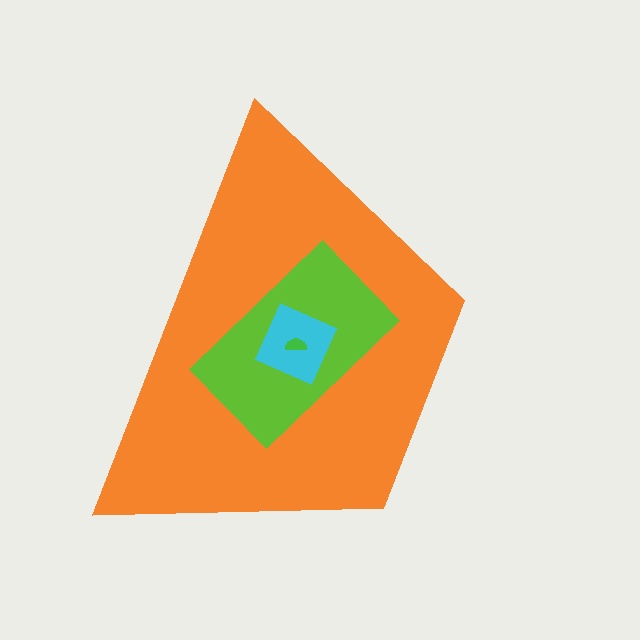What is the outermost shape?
The orange trapezoid.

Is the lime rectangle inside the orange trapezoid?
Yes.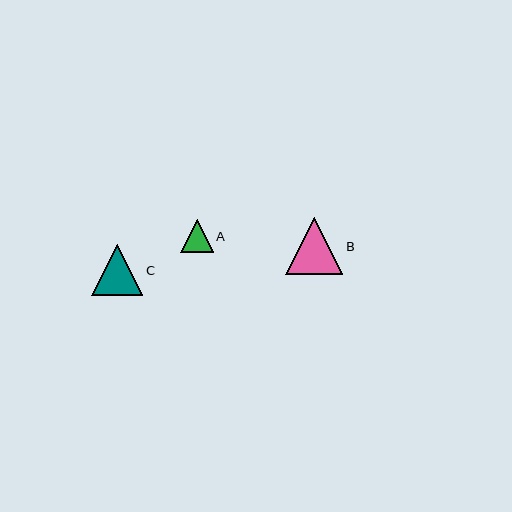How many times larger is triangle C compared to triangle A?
Triangle C is approximately 1.6 times the size of triangle A.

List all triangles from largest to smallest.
From largest to smallest: B, C, A.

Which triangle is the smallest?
Triangle A is the smallest with a size of approximately 33 pixels.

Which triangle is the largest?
Triangle B is the largest with a size of approximately 57 pixels.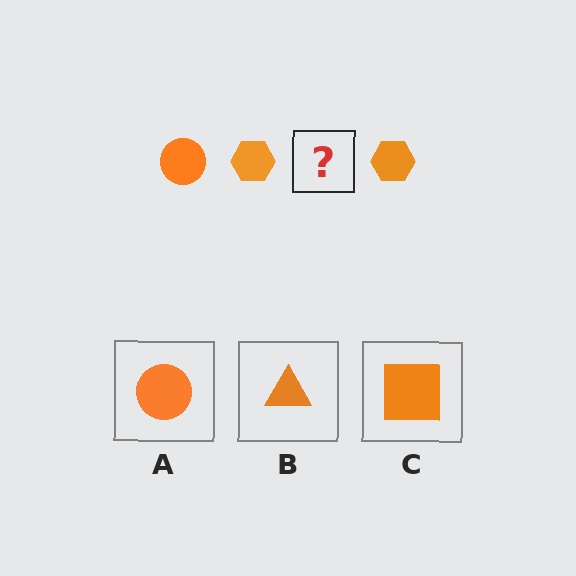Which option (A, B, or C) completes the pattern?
A.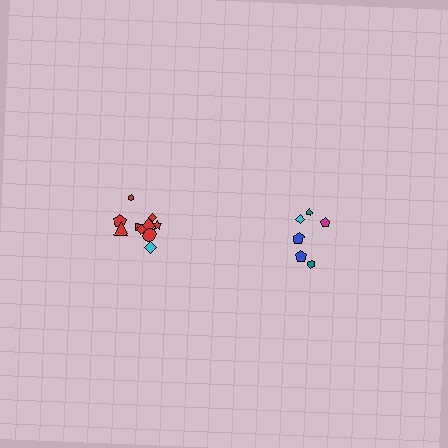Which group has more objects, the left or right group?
The left group.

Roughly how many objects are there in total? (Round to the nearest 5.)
Roughly 15 objects in total.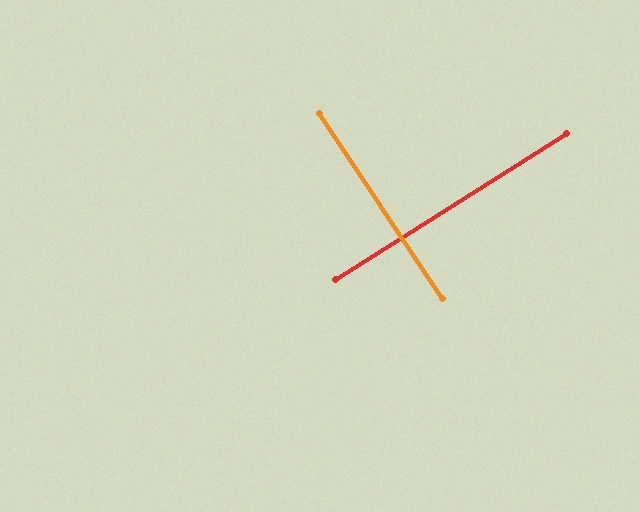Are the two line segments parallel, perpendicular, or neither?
Perpendicular — they meet at approximately 89°.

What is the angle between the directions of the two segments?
Approximately 89 degrees.